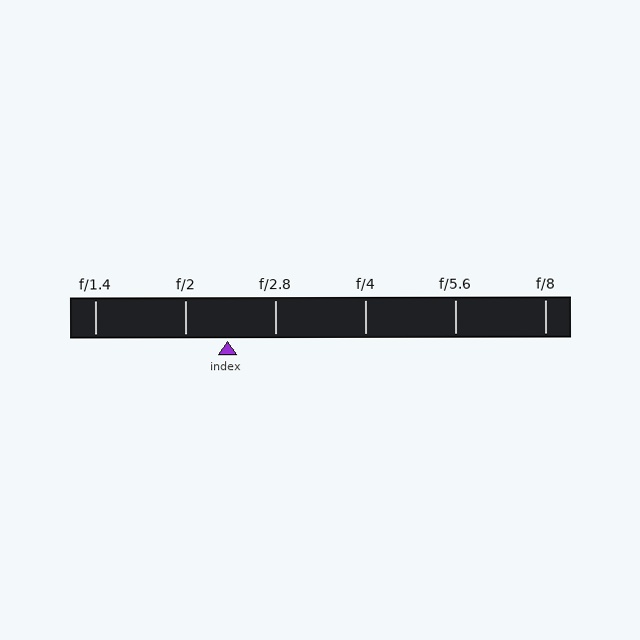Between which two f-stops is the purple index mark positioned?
The index mark is between f/2 and f/2.8.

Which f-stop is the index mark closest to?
The index mark is closest to f/2.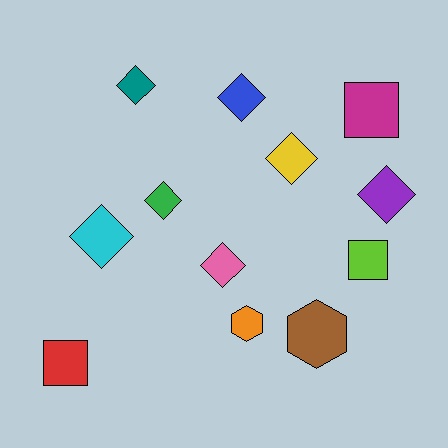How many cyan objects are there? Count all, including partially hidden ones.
There is 1 cyan object.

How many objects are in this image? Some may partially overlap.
There are 12 objects.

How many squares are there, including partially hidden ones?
There are 3 squares.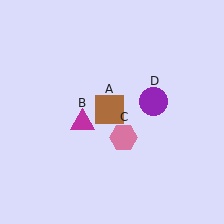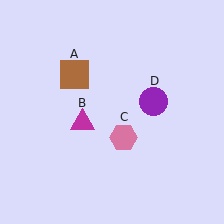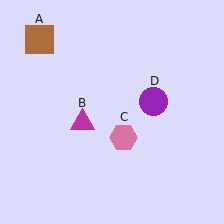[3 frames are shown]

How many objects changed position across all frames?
1 object changed position: brown square (object A).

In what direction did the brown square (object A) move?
The brown square (object A) moved up and to the left.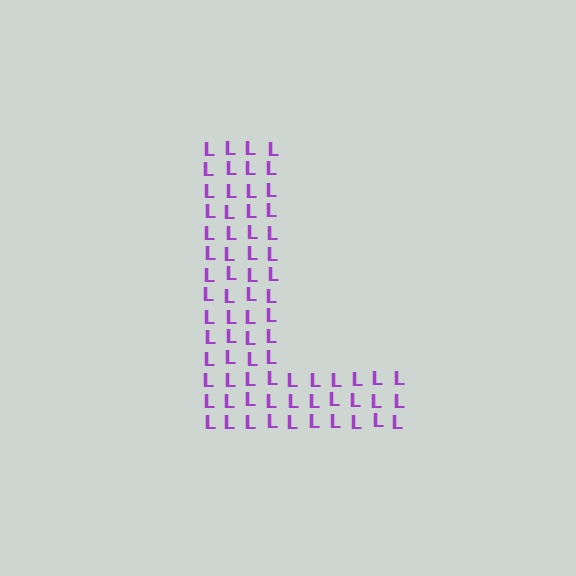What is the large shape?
The large shape is the letter L.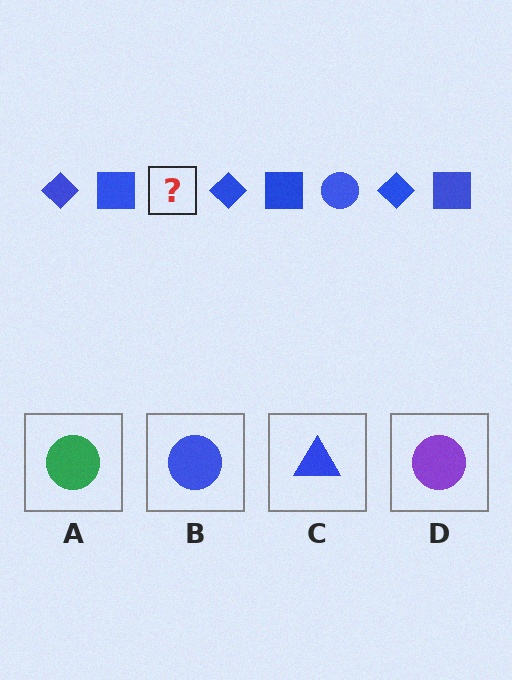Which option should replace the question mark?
Option B.